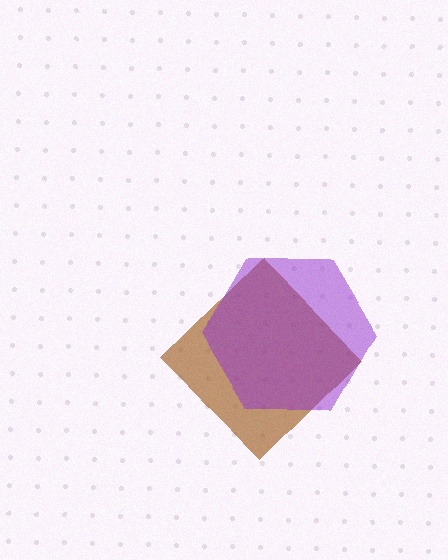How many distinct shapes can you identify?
There are 2 distinct shapes: a brown diamond, a purple hexagon.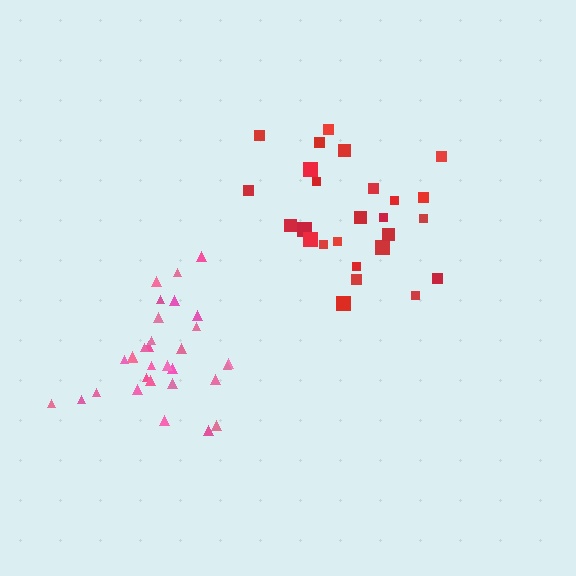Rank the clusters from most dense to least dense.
pink, red.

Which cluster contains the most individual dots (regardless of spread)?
Pink (31).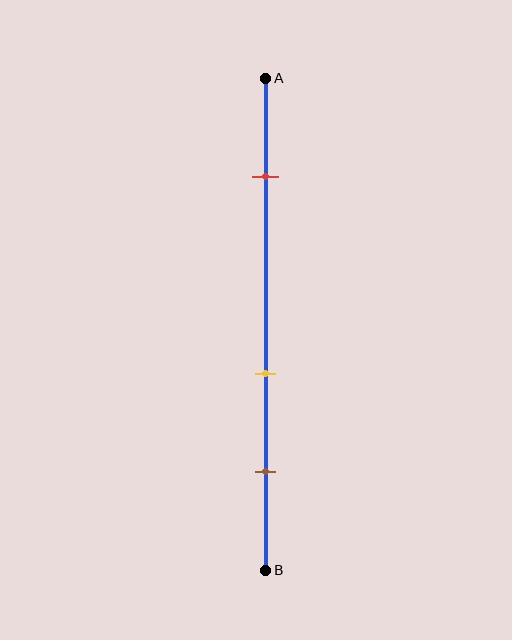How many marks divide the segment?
There are 3 marks dividing the segment.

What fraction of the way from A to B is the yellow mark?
The yellow mark is approximately 60% (0.6) of the way from A to B.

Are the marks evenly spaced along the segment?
No, the marks are not evenly spaced.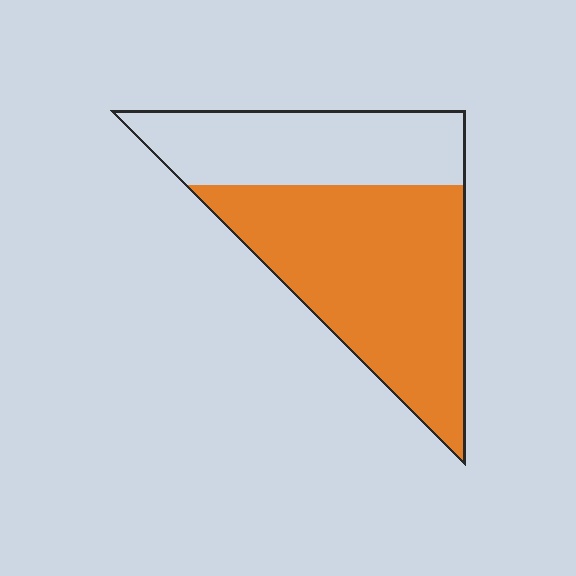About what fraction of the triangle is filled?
About five eighths (5/8).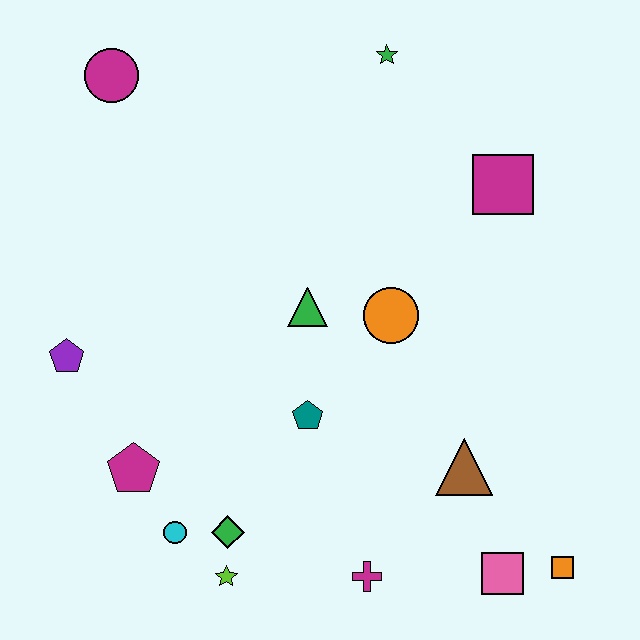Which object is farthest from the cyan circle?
The green star is farthest from the cyan circle.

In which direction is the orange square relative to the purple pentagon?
The orange square is to the right of the purple pentagon.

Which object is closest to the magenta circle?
The green star is closest to the magenta circle.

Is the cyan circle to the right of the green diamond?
No